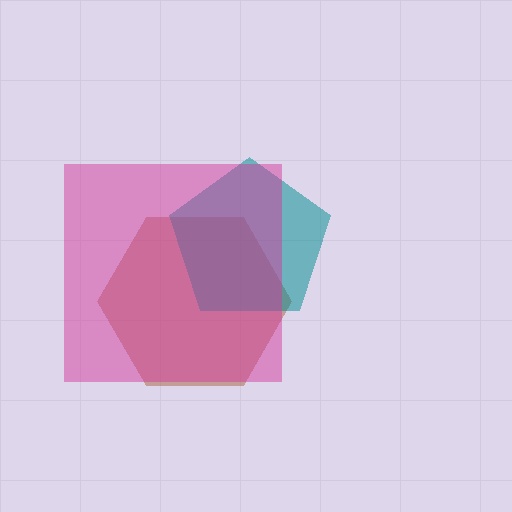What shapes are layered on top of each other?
The layered shapes are: a brown hexagon, a teal pentagon, a magenta square.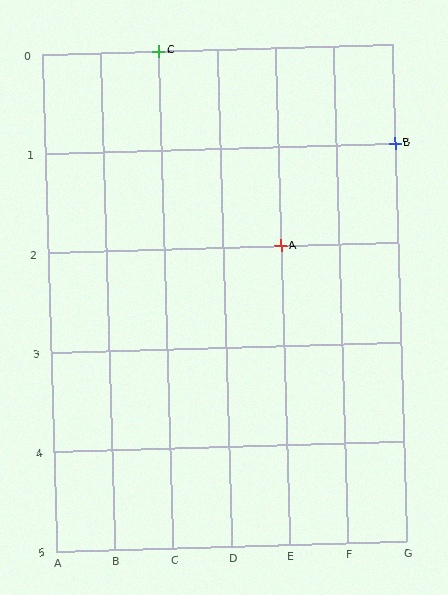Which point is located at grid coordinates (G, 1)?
Point B is at (G, 1).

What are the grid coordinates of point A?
Point A is at grid coordinates (E, 2).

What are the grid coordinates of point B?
Point B is at grid coordinates (G, 1).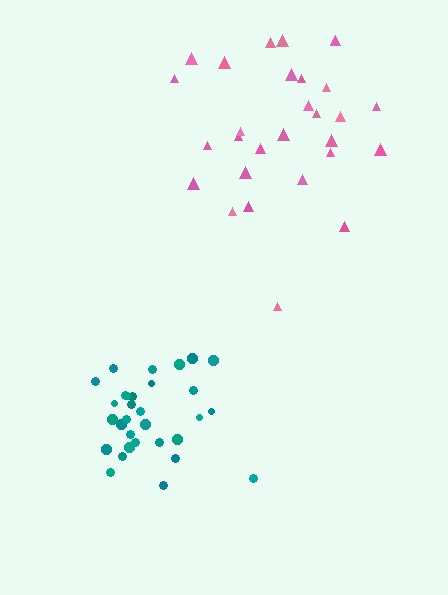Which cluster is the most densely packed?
Teal.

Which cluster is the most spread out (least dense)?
Pink.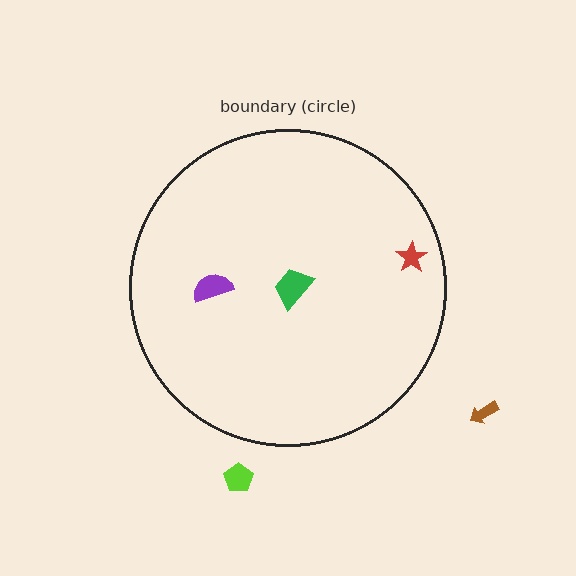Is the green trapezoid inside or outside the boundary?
Inside.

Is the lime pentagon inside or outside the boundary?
Outside.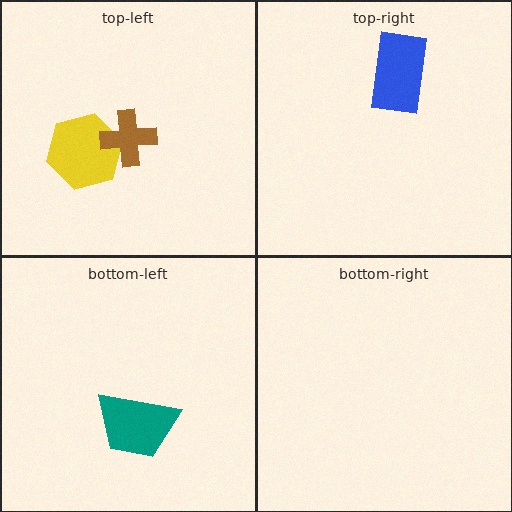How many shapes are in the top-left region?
2.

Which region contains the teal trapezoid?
The bottom-left region.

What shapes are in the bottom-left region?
The teal trapezoid.